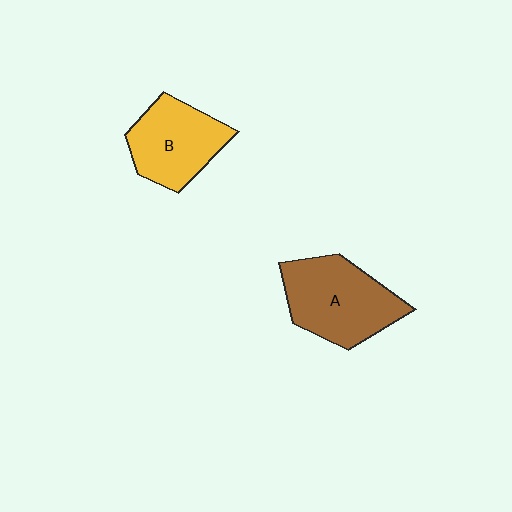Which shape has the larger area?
Shape A (brown).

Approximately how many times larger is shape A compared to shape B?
Approximately 1.2 times.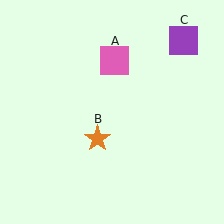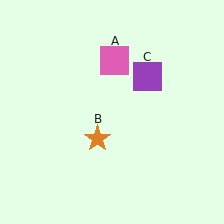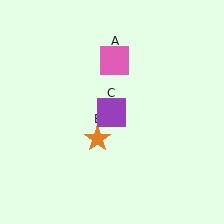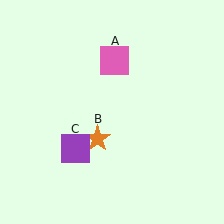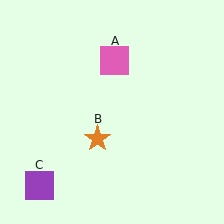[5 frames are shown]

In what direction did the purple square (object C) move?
The purple square (object C) moved down and to the left.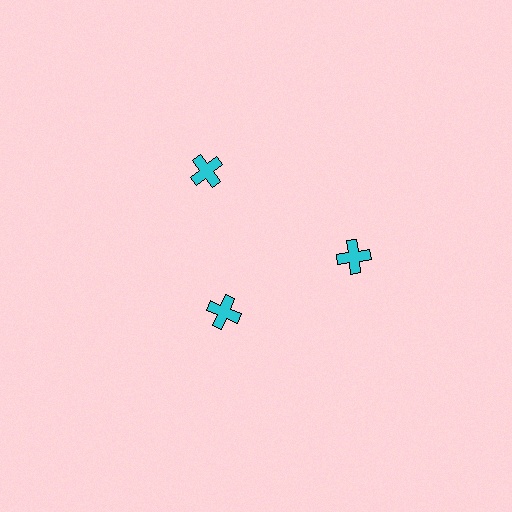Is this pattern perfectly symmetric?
No. The 3 cyan crosses are arranged in a ring, but one element near the 7 o'clock position is pulled inward toward the center, breaking the 3-fold rotational symmetry.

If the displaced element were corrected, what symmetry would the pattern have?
It would have 3-fold rotational symmetry — the pattern would map onto itself every 120 degrees.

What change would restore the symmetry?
The symmetry would be restored by moving it outward, back onto the ring so that all 3 crosses sit at equal angles and equal distance from the center.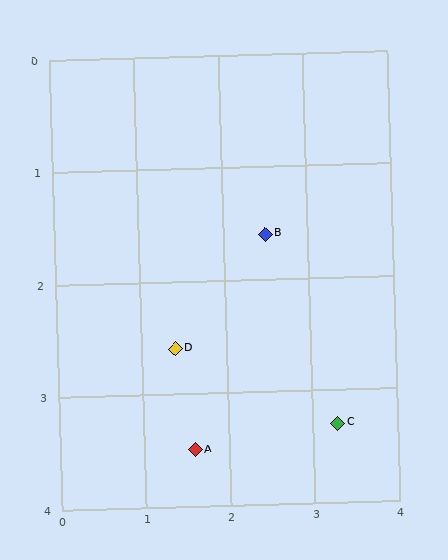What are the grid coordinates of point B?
Point B is at approximately (2.5, 1.6).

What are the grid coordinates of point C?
Point C is at approximately (3.3, 3.3).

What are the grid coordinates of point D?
Point D is at approximately (1.4, 2.6).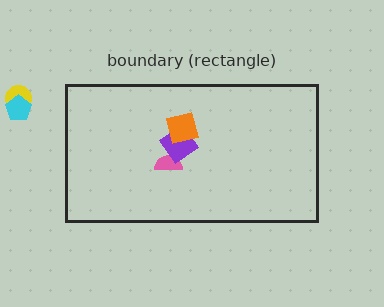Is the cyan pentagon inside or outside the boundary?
Outside.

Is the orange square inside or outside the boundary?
Inside.